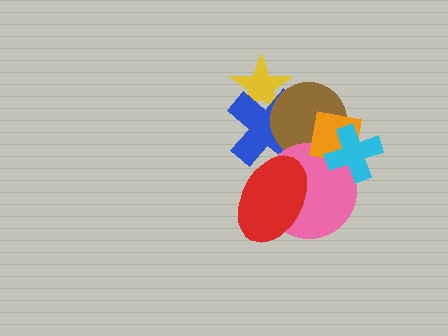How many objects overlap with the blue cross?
4 objects overlap with the blue cross.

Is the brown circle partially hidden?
Yes, it is partially covered by another shape.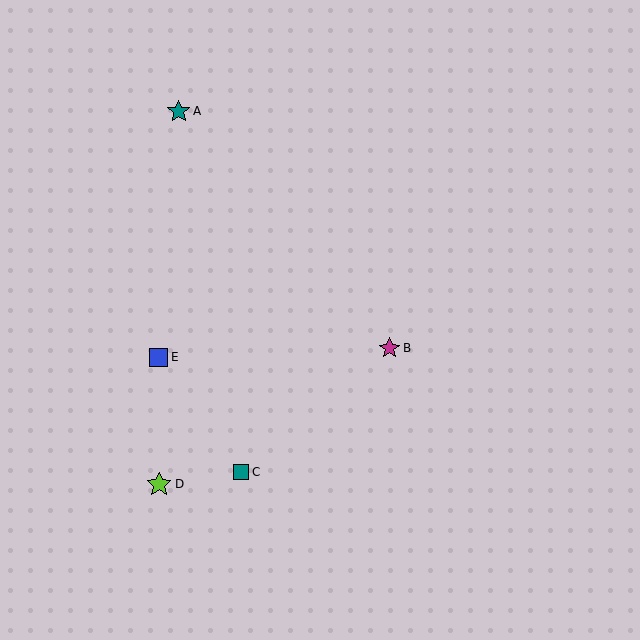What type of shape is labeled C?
Shape C is a teal square.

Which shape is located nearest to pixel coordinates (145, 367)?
The blue square (labeled E) at (159, 357) is nearest to that location.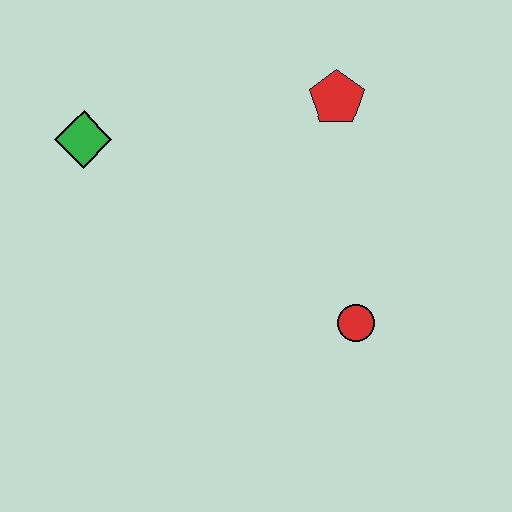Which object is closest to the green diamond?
The red pentagon is closest to the green diamond.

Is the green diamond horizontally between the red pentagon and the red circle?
No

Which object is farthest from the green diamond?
The red circle is farthest from the green diamond.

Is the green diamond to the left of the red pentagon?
Yes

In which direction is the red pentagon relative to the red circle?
The red pentagon is above the red circle.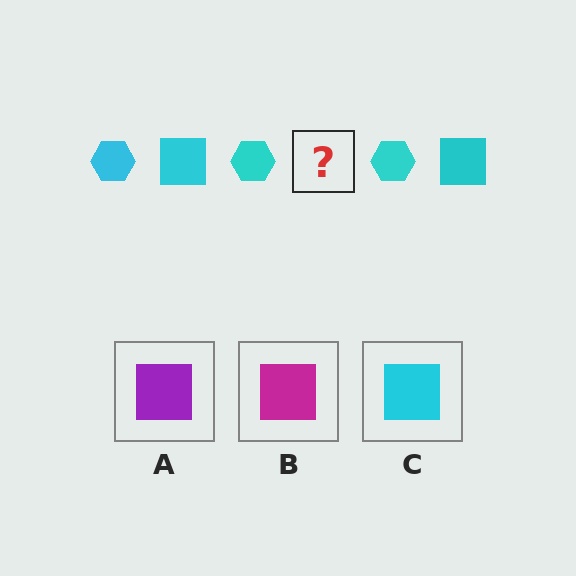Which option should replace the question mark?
Option C.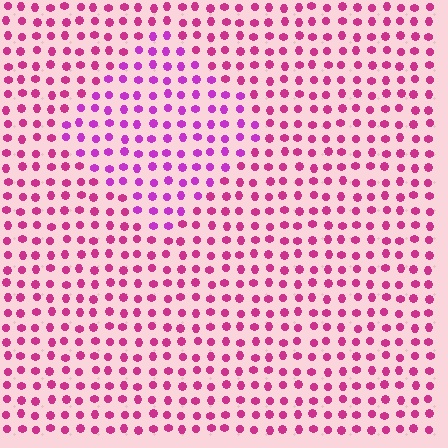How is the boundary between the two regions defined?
The boundary is defined purely by a slight shift in hue (about 26 degrees). Spacing, size, and orientation are identical on both sides.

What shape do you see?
I see a diamond.